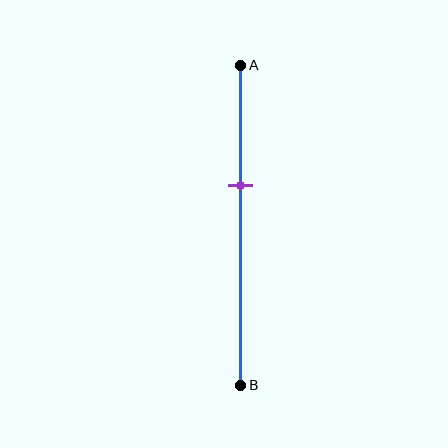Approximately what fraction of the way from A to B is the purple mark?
The purple mark is approximately 40% of the way from A to B.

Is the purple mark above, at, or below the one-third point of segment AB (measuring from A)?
The purple mark is below the one-third point of segment AB.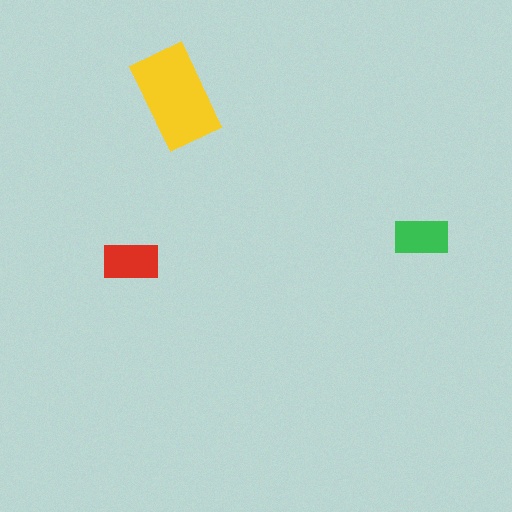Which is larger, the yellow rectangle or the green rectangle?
The yellow one.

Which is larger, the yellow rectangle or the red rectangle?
The yellow one.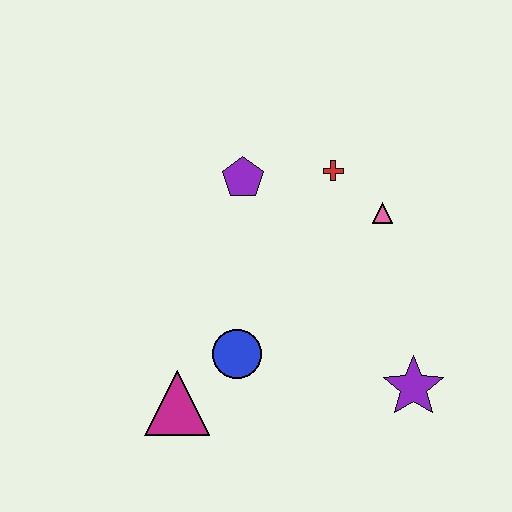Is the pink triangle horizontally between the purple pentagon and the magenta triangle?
No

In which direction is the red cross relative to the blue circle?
The red cross is above the blue circle.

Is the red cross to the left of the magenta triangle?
No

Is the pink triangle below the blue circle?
No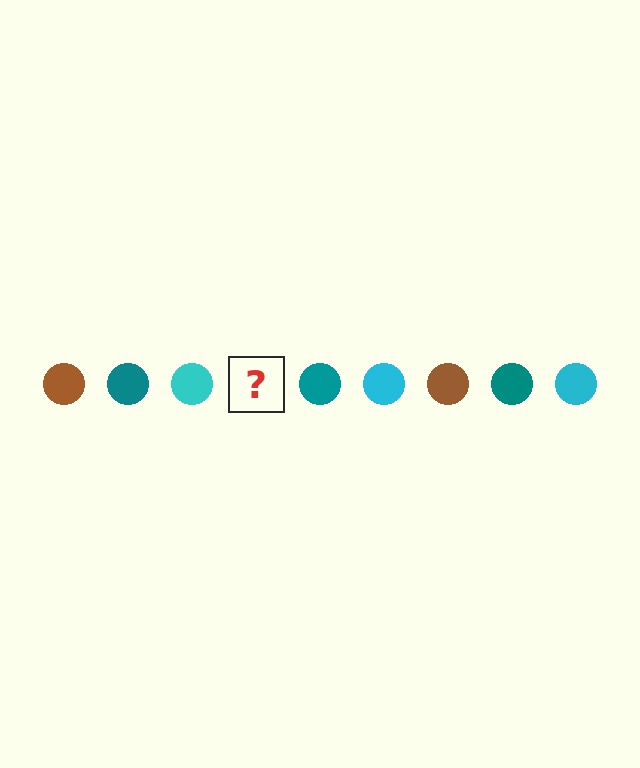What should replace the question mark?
The question mark should be replaced with a brown circle.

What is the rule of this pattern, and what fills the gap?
The rule is that the pattern cycles through brown, teal, cyan circles. The gap should be filled with a brown circle.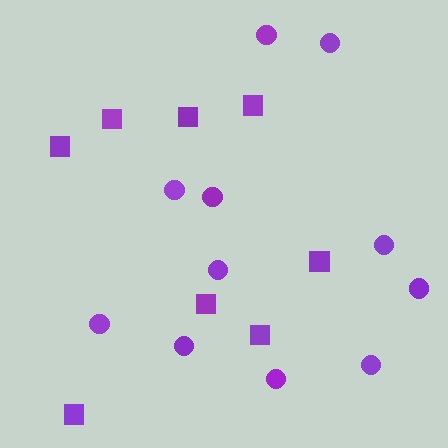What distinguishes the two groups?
There are 2 groups: one group of circles (11) and one group of squares (8).